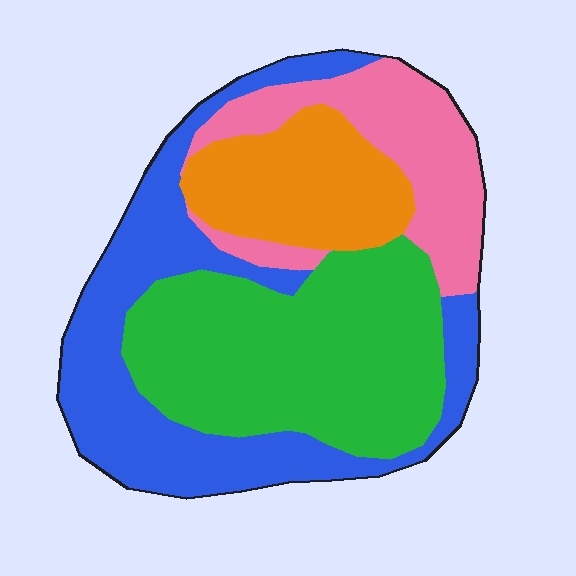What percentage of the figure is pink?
Pink takes up between a sixth and a third of the figure.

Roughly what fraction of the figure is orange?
Orange takes up less than a sixth of the figure.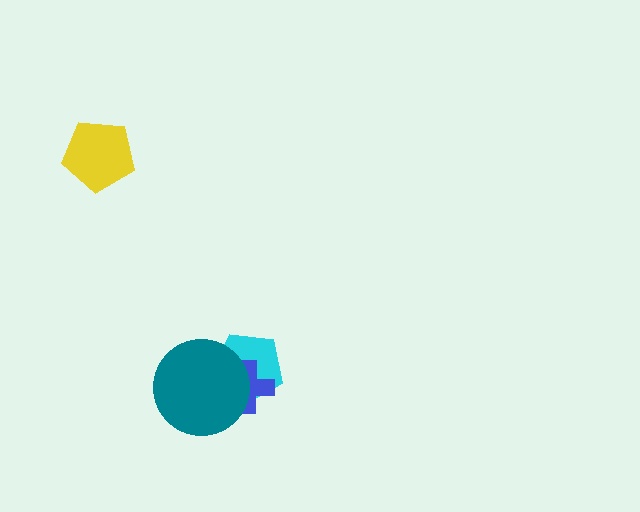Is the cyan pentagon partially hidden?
Yes, it is partially covered by another shape.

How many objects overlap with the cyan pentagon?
2 objects overlap with the cyan pentagon.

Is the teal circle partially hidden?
No, no other shape covers it.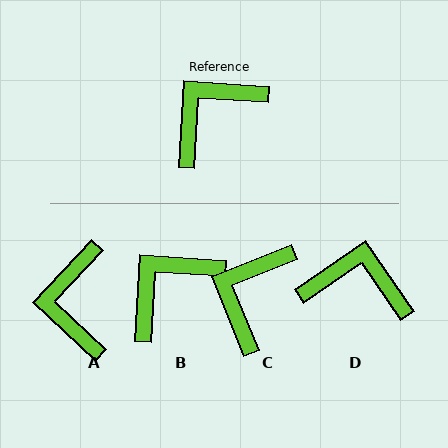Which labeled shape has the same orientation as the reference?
B.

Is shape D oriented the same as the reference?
No, it is off by about 52 degrees.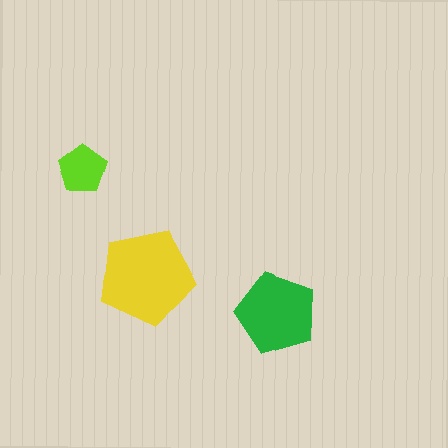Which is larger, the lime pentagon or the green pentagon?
The green one.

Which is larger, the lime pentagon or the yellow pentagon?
The yellow one.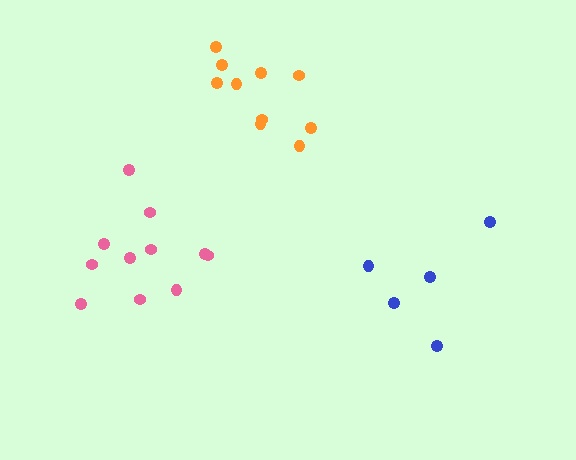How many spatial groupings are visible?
There are 3 spatial groupings.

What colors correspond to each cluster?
The clusters are colored: blue, pink, orange.